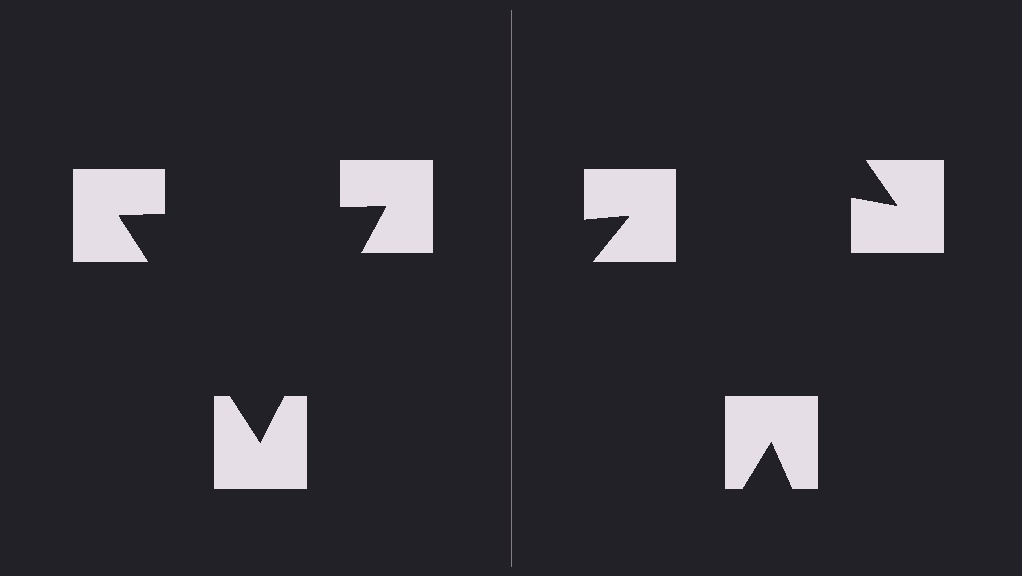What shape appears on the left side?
An illusory triangle.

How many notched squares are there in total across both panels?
6 — 3 on each side.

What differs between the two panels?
The notched squares are positioned identically on both sides; only the wedge orientations differ. On the left they align to a triangle; on the right they are misaligned.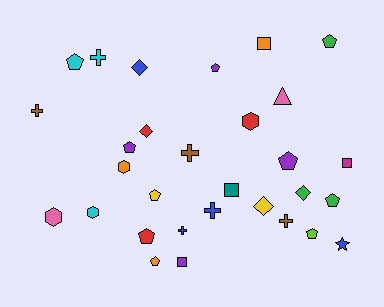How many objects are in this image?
There are 30 objects.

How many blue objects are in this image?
There are 4 blue objects.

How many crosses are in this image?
There are 6 crosses.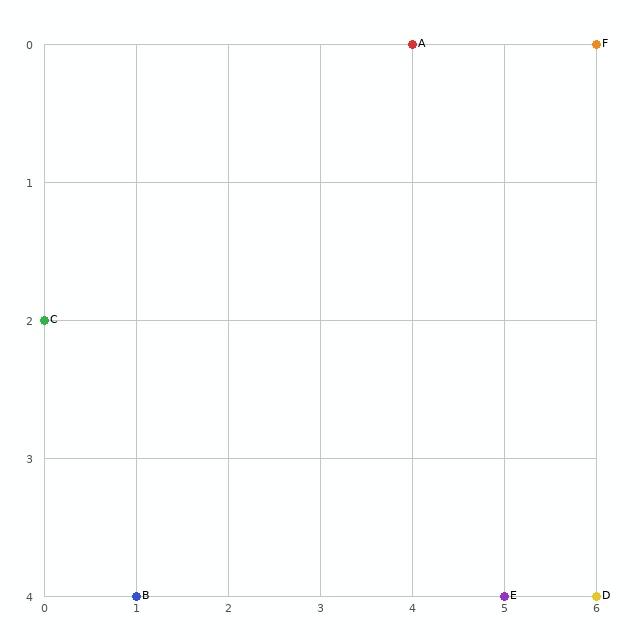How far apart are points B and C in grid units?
Points B and C are 1 column and 2 rows apart (about 2.2 grid units diagonally).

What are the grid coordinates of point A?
Point A is at grid coordinates (4, 0).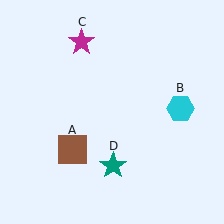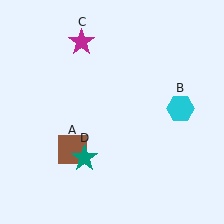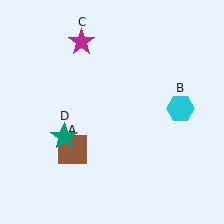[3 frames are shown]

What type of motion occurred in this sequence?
The teal star (object D) rotated clockwise around the center of the scene.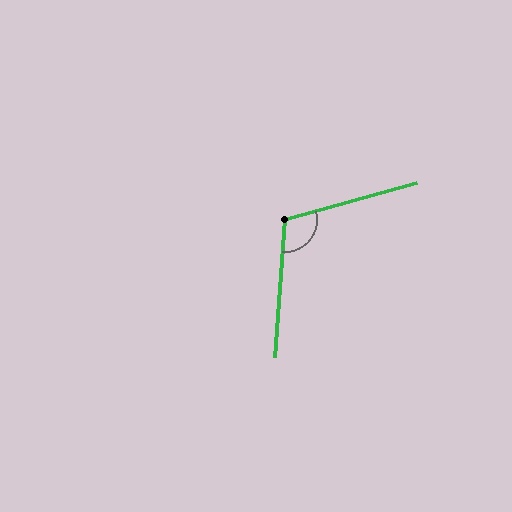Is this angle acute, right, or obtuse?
It is obtuse.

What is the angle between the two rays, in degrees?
Approximately 110 degrees.